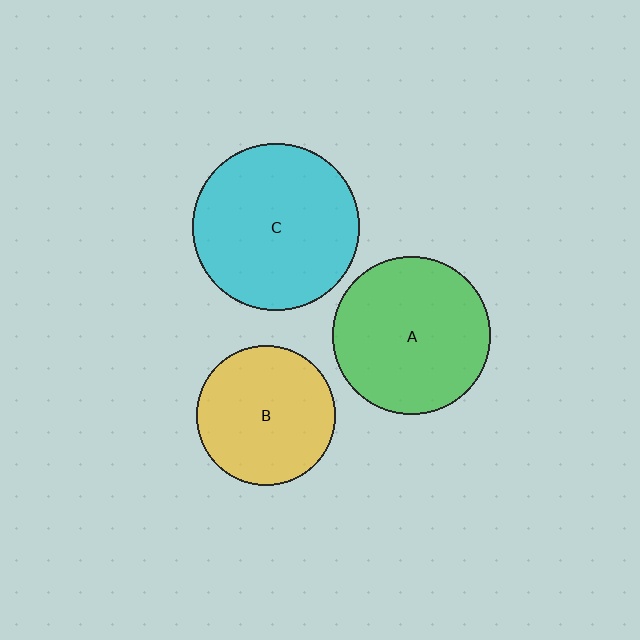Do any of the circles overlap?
No, none of the circles overlap.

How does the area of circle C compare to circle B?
Approximately 1.4 times.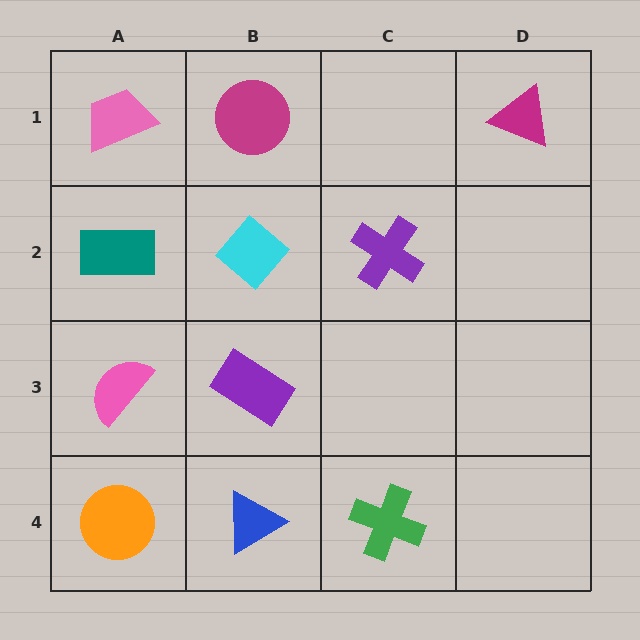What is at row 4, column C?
A green cross.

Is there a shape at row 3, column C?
No, that cell is empty.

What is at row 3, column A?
A pink semicircle.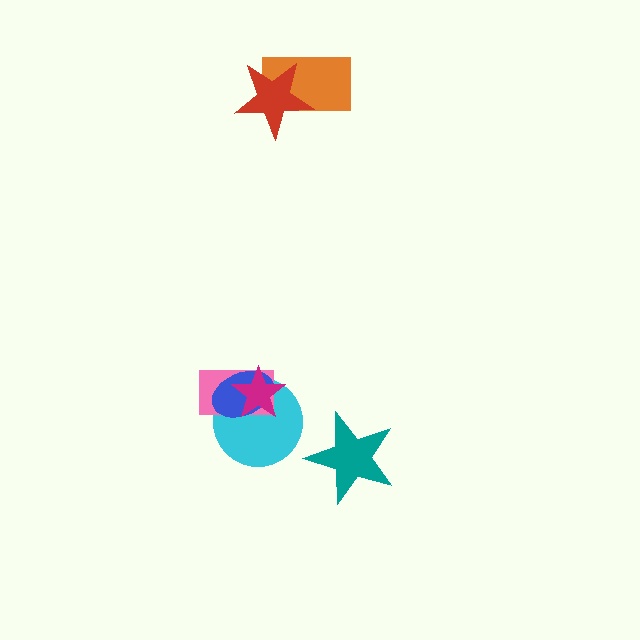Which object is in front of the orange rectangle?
The red star is in front of the orange rectangle.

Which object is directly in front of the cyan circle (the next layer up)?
The pink rectangle is directly in front of the cyan circle.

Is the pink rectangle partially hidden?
Yes, it is partially covered by another shape.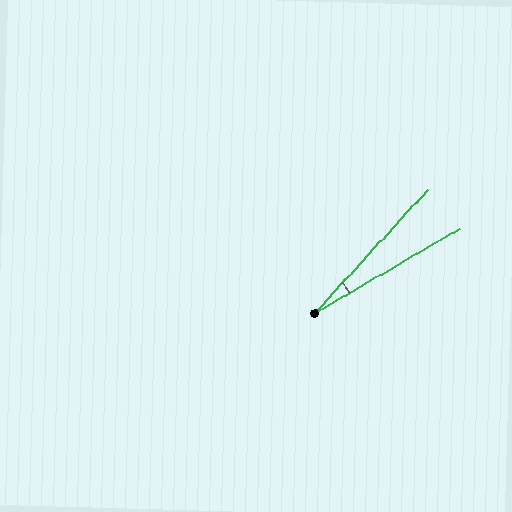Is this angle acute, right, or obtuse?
It is acute.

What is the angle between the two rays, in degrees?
Approximately 17 degrees.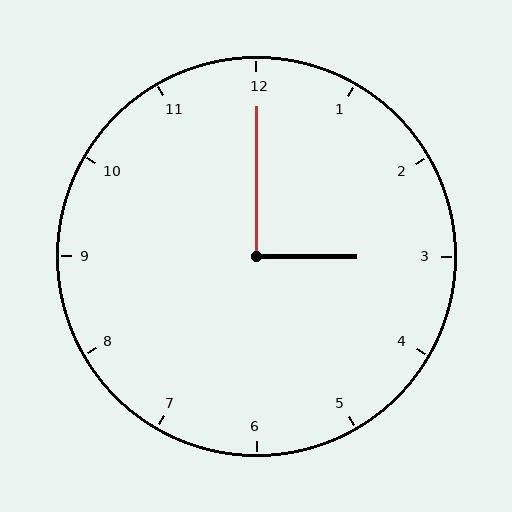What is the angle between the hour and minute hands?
Approximately 90 degrees.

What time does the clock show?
3:00.